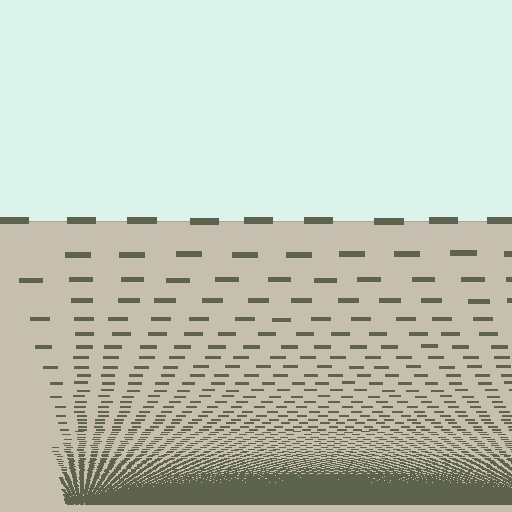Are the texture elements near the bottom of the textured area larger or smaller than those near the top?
Smaller. The gradient is inverted — elements near the bottom are smaller and denser.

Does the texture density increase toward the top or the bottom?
Density increases toward the bottom.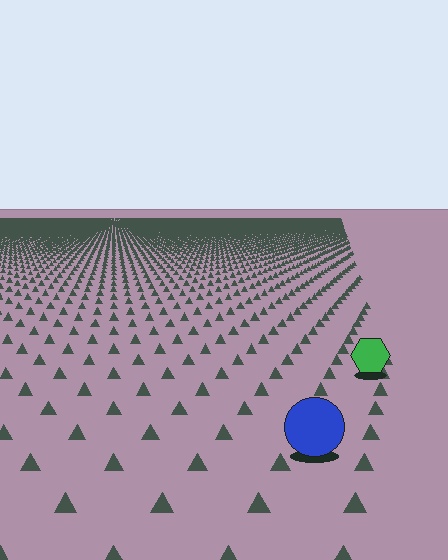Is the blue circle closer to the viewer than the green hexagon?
Yes. The blue circle is closer — you can tell from the texture gradient: the ground texture is coarser near it.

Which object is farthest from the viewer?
The green hexagon is farthest from the viewer. It appears smaller and the ground texture around it is denser.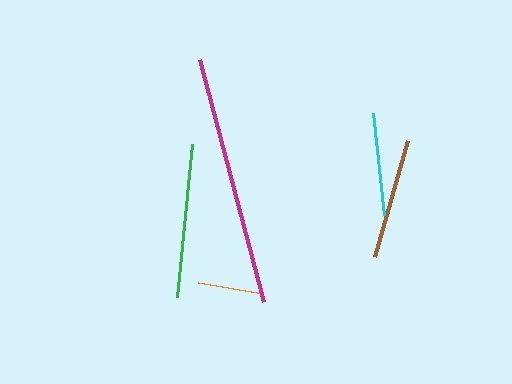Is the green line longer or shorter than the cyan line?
The green line is longer than the cyan line.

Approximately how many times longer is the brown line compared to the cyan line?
The brown line is approximately 1.2 times the length of the cyan line.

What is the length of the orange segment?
The orange segment is approximately 66 pixels long.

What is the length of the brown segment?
The brown segment is approximately 121 pixels long.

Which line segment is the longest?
The magenta line is the longest at approximately 251 pixels.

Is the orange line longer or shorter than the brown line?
The brown line is longer than the orange line.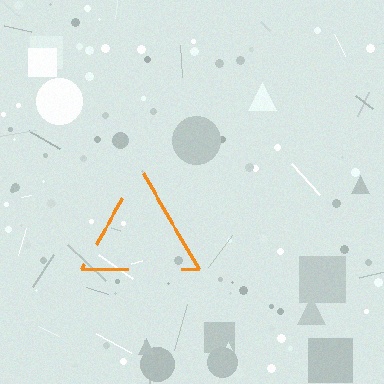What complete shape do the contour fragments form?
The contour fragments form a triangle.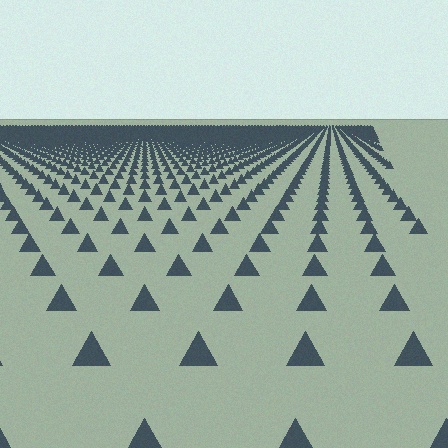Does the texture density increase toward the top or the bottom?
Density increases toward the top.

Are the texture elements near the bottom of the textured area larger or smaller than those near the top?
Larger. Near the bottom, elements are closer to the viewer and appear at a bigger on-screen size.